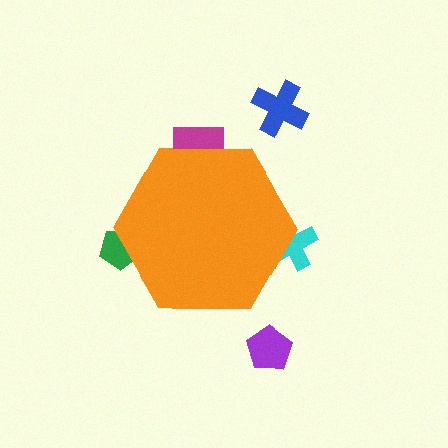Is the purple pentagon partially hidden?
No, the purple pentagon is fully visible.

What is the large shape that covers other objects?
An orange hexagon.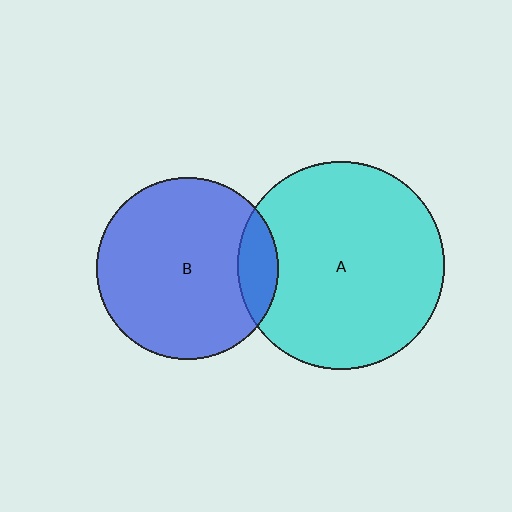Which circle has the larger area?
Circle A (cyan).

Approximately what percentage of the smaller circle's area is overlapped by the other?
Approximately 15%.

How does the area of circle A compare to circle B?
Approximately 1.3 times.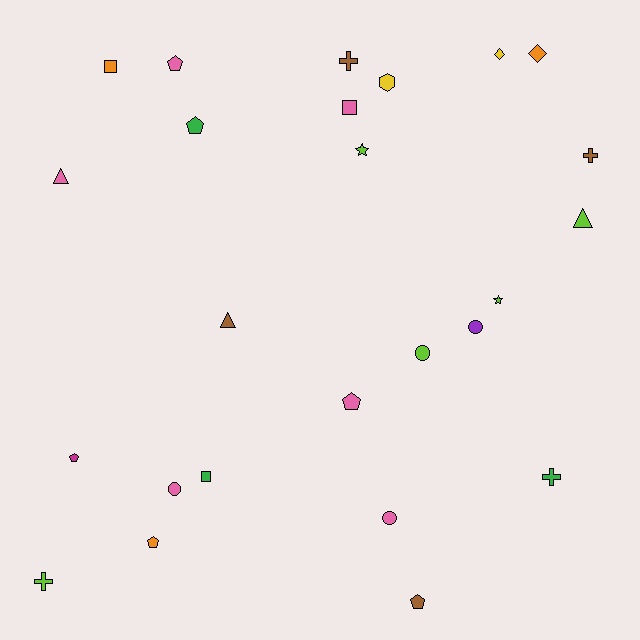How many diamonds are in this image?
There are 2 diamonds.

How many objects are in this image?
There are 25 objects.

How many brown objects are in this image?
There are 4 brown objects.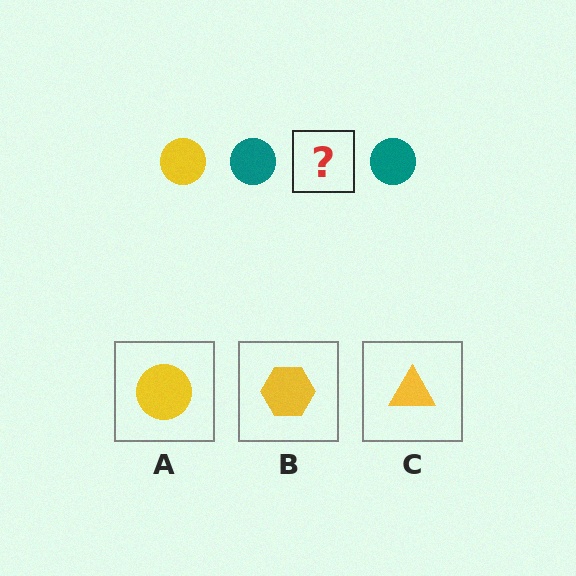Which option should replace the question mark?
Option A.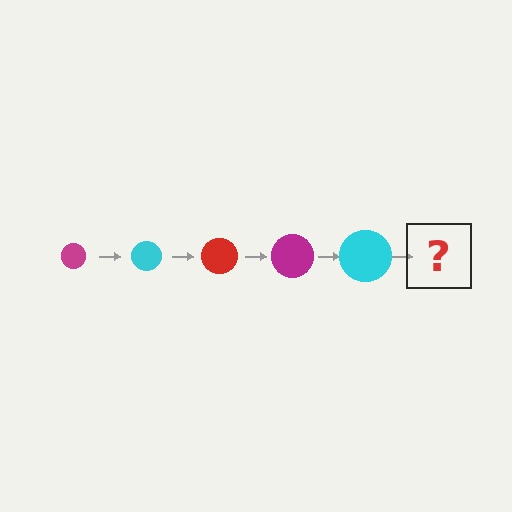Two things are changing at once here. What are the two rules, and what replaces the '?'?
The two rules are that the circle grows larger each step and the color cycles through magenta, cyan, and red. The '?' should be a red circle, larger than the previous one.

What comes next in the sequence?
The next element should be a red circle, larger than the previous one.